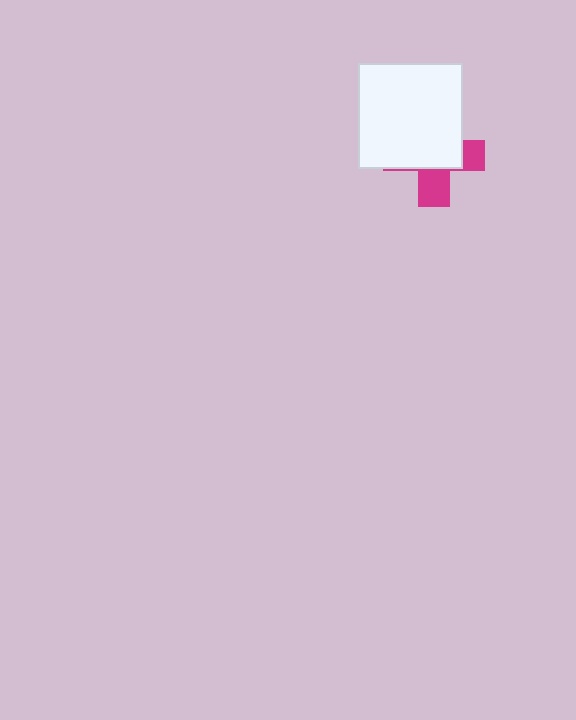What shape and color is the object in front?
The object in front is a white square.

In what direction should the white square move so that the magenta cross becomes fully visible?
The white square should move toward the upper-left. That is the shortest direction to clear the overlap and leave the magenta cross fully visible.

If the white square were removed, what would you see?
You would see the complete magenta cross.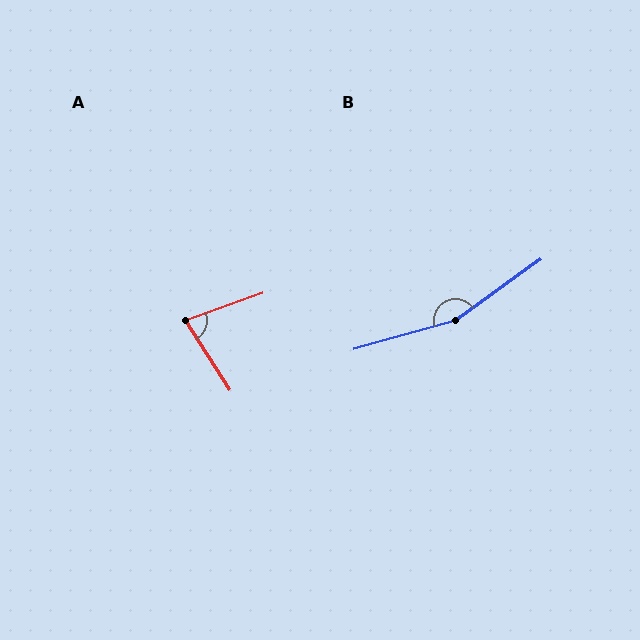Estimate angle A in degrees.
Approximately 77 degrees.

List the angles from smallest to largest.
A (77°), B (160°).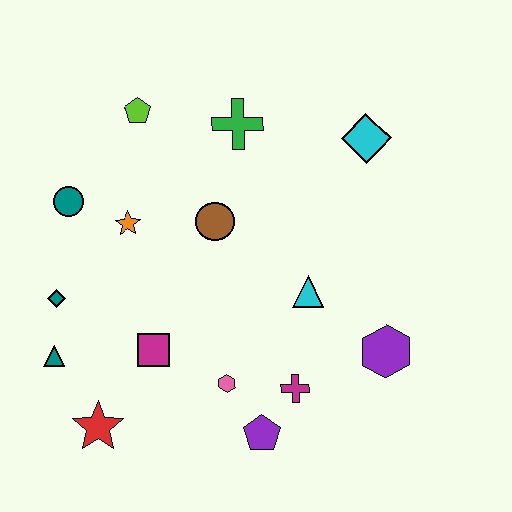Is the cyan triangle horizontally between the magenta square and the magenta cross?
No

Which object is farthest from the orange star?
The purple hexagon is farthest from the orange star.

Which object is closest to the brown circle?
The orange star is closest to the brown circle.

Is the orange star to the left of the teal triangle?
No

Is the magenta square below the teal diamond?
Yes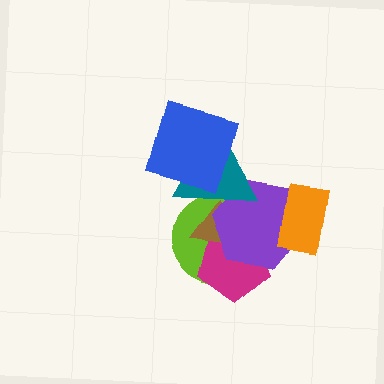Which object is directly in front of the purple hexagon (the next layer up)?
The teal triangle is directly in front of the purple hexagon.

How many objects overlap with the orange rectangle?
1 object overlaps with the orange rectangle.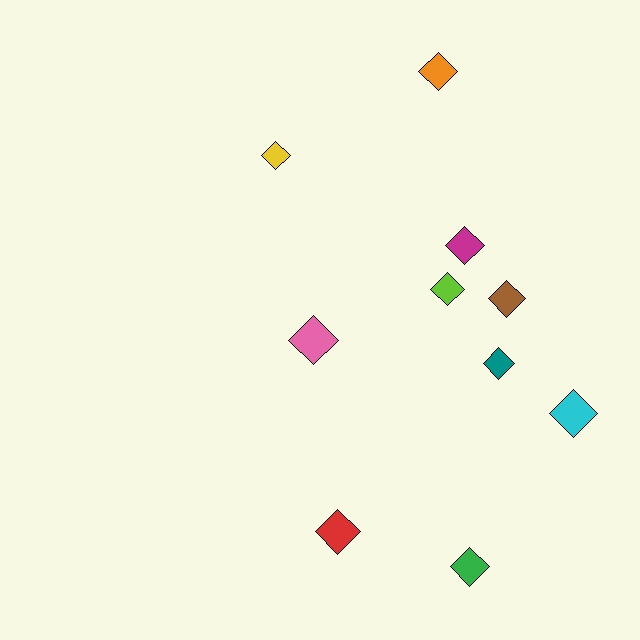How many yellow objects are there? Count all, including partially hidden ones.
There is 1 yellow object.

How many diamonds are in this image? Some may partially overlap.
There are 10 diamonds.